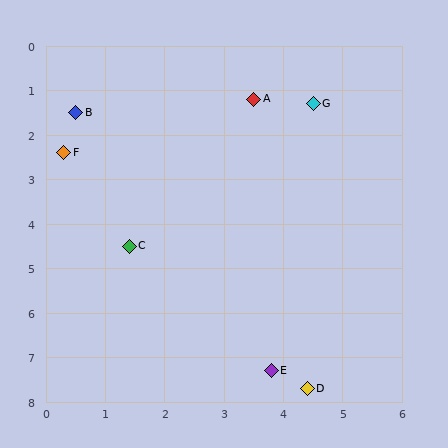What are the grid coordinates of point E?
Point E is at approximately (3.8, 7.3).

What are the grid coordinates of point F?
Point F is at approximately (0.3, 2.4).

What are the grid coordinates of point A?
Point A is at approximately (3.5, 1.2).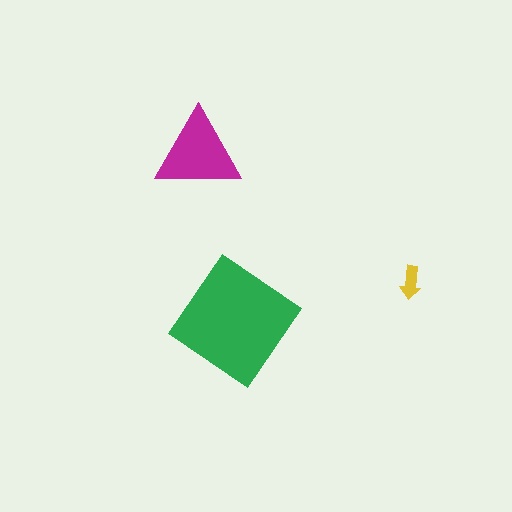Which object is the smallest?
The yellow arrow.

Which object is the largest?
The green diamond.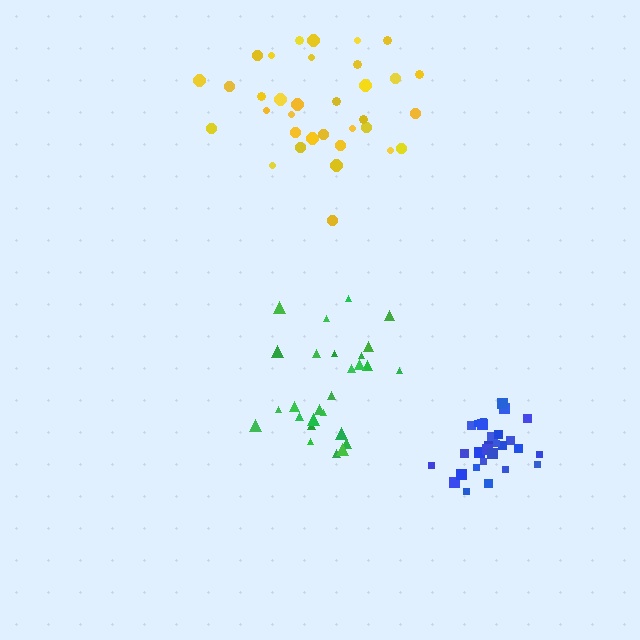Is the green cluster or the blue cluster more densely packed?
Blue.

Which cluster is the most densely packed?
Blue.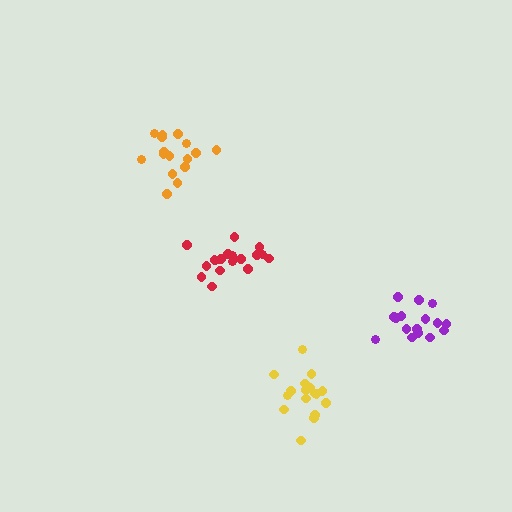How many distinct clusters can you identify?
There are 4 distinct clusters.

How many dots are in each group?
Group 1: 17 dots, Group 2: 18 dots, Group 3: 16 dots, Group 4: 16 dots (67 total).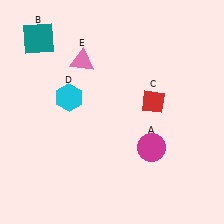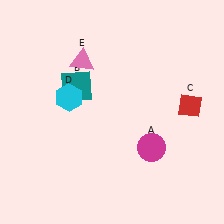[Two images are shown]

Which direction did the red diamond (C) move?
The red diamond (C) moved right.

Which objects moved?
The objects that moved are: the teal square (B), the red diamond (C).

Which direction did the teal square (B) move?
The teal square (B) moved down.